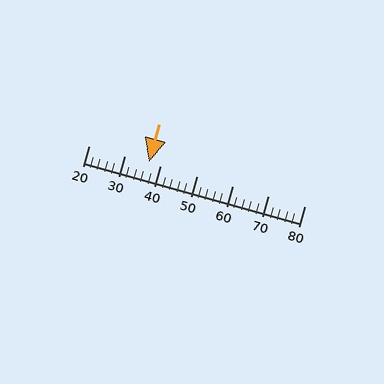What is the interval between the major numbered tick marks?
The major tick marks are spaced 10 units apart.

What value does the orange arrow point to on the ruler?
The orange arrow points to approximately 37.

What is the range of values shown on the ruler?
The ruler shows values from 20 to 80.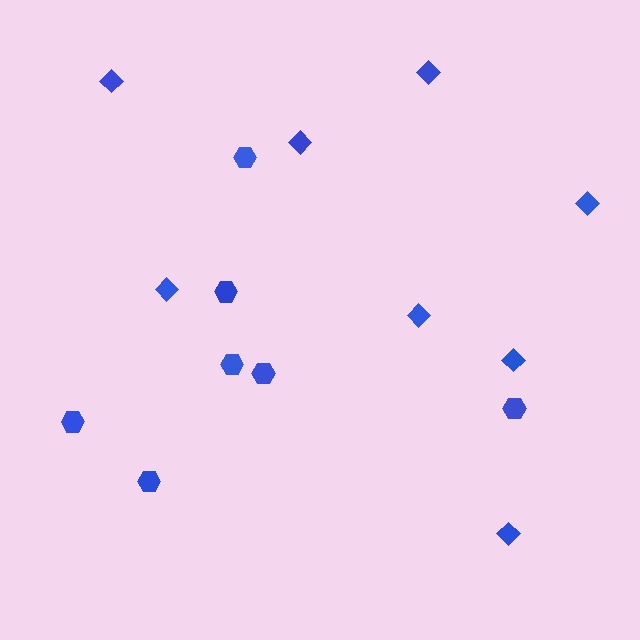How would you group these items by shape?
There are 2 groups: one group of diamonds (8) and one group of hexagons (7).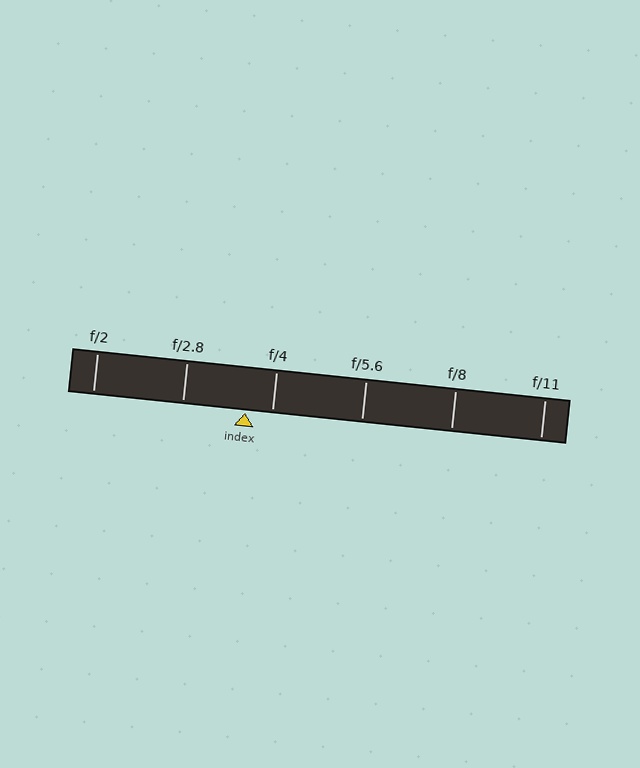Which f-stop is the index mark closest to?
The index mark is closest to f/4.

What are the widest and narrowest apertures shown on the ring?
The widest aperture shown is f/2 and the narrowest is f/11.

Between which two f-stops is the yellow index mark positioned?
The index mark is between f/2.8 and f/4.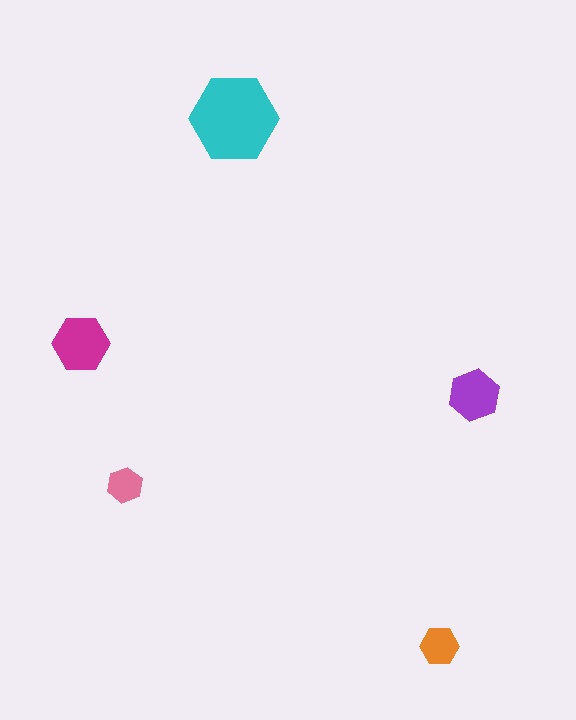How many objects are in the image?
There are 5 objects in the image.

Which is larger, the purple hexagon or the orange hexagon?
The purple one.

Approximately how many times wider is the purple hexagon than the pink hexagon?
About 1.5 times wider.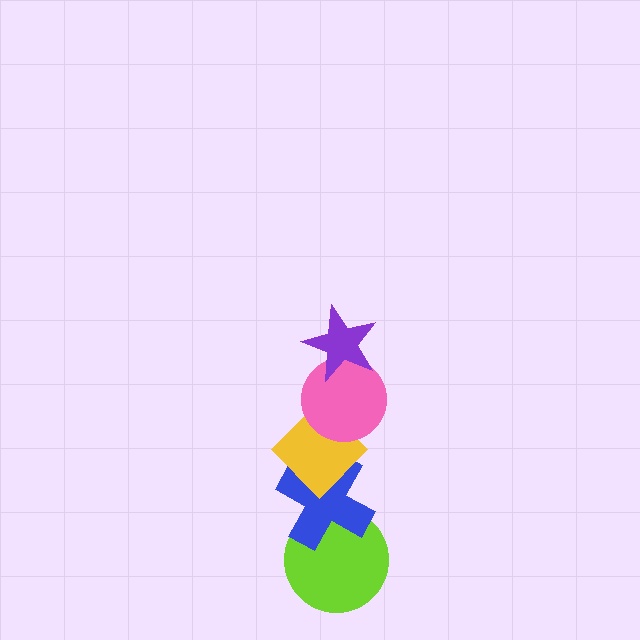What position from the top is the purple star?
The purple star is 1st from the top.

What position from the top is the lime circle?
The lime circle is 5th from the top.